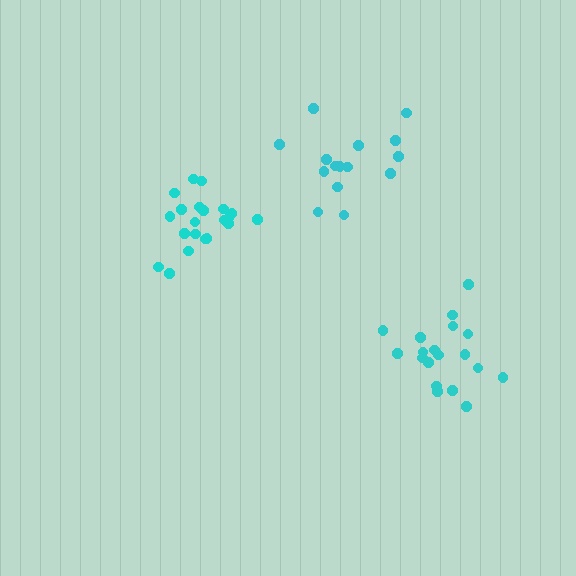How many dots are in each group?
Group 1: 21 dots, Group 2: 19 dots, Group 3: 15 dots (55 total).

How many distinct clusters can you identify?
There are 3 distinct clusters.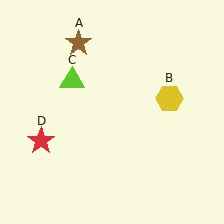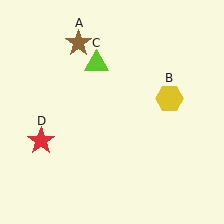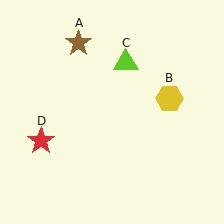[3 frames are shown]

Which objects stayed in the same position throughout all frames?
Brown star (object A) and yellow hexagon (object B) and red star (object D) remained stationary.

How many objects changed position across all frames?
1 object changed position: lime triangle (object C).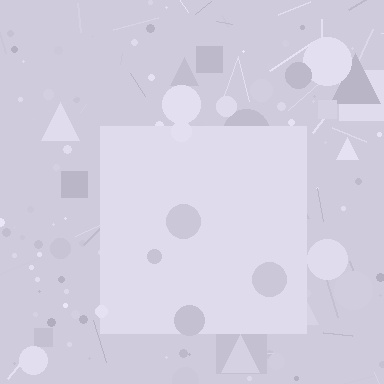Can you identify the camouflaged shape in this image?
The camouflaged shape is a square.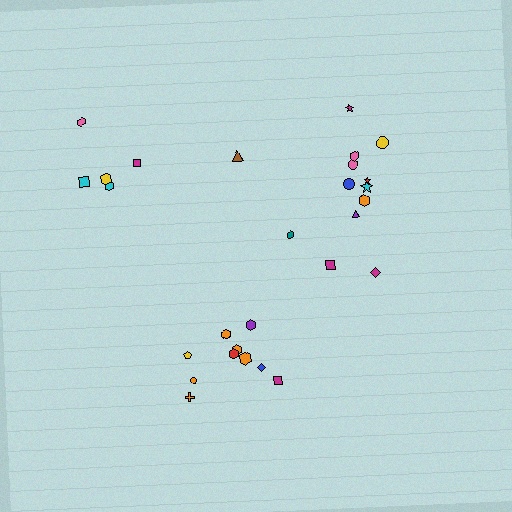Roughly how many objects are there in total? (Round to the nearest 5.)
Roughly 30 objects in total.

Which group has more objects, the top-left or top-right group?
The top-right group.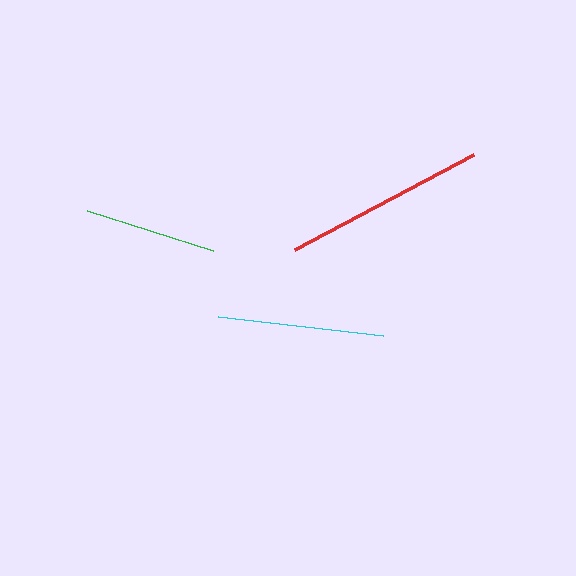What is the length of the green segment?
The green segment is approximately 132 pixels long.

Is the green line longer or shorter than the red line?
The red line is longer than the green line.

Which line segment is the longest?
The red line is the longest at approximately 202 pixels.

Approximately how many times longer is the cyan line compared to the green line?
The cyan line is approximately 1.3 times the length of the green line.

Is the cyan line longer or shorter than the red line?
The red line is longer than the cyan line.